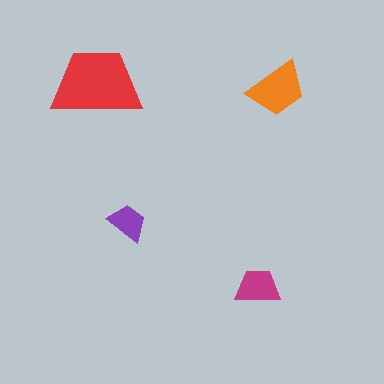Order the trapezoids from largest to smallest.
the red one, the orange one, the magenta one, the purple one.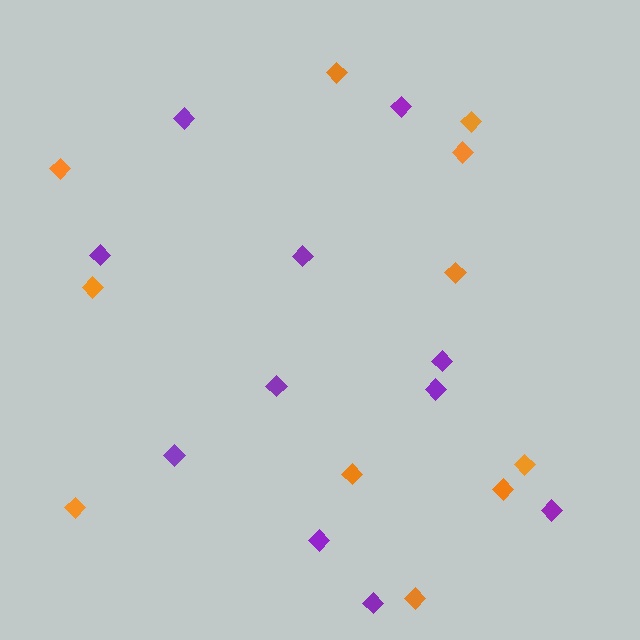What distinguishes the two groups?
There are 2 groups: one group of orange diamonds (11) and one group of purple diamonds (11).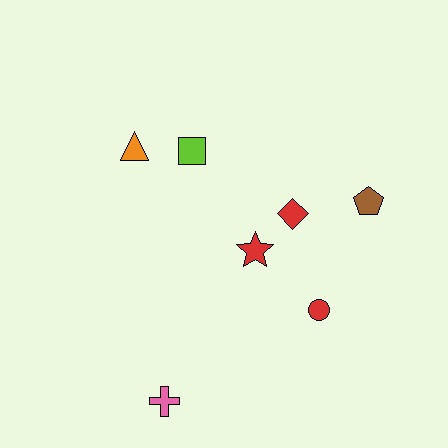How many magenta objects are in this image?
There are no magenta objects.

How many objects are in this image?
There are 7 objects.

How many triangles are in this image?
There is 1 triangle.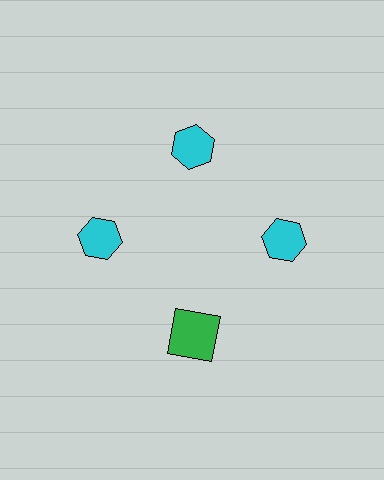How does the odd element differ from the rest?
It differs in both color (green instead of cyan) and shape (square instead of hexagon).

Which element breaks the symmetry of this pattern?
The green square at roughly the 6 o'clock position breaks the symmetry. All other shapes are cyan hexagons.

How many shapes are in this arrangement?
There are 4 shapes arranged in a ring pattern.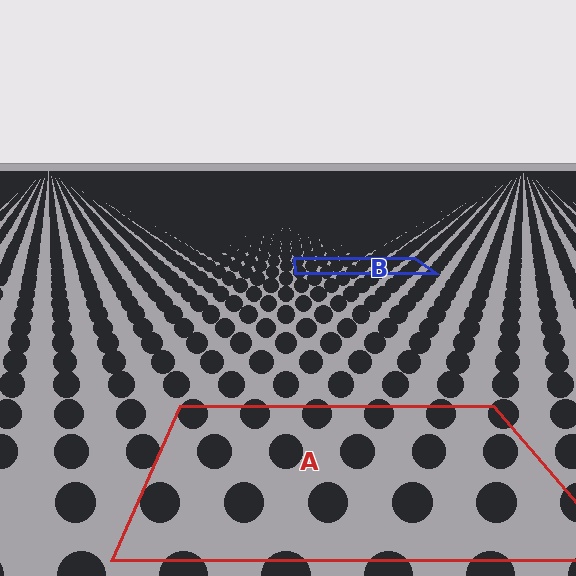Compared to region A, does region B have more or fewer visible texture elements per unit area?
Region B has more texture elements per unit area — they are packed more densely because it is farther away.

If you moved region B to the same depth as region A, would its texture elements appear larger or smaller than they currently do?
They would appear larger. At a closer depth, the same texture elements are projected at a bigger on-screen size.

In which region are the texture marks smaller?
The texture marks are smaller in region B, because it is farther away.